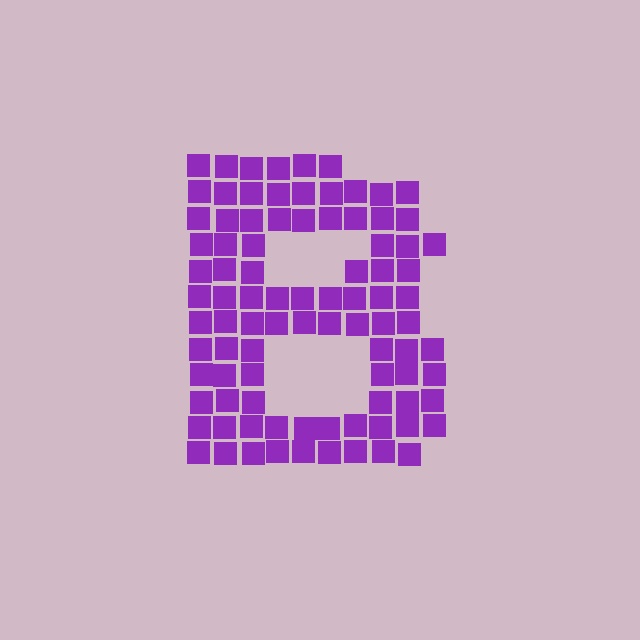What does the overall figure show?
The overall figure shows the letter B.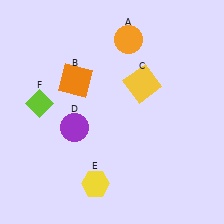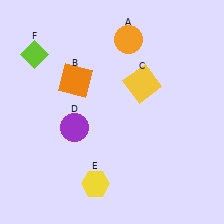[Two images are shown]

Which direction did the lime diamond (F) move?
The lime diamond (F) moved up.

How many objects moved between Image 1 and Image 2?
1 object moved between the two images.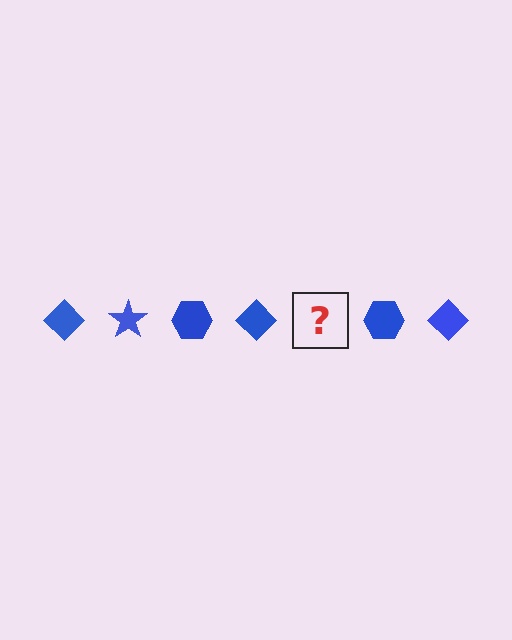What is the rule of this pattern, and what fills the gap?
The rule is that the pattern cycles through diamond, star, hexagon shapes in blue. The gap should be filled with a blue star.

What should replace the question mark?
The question mark should be replaced with a blue star.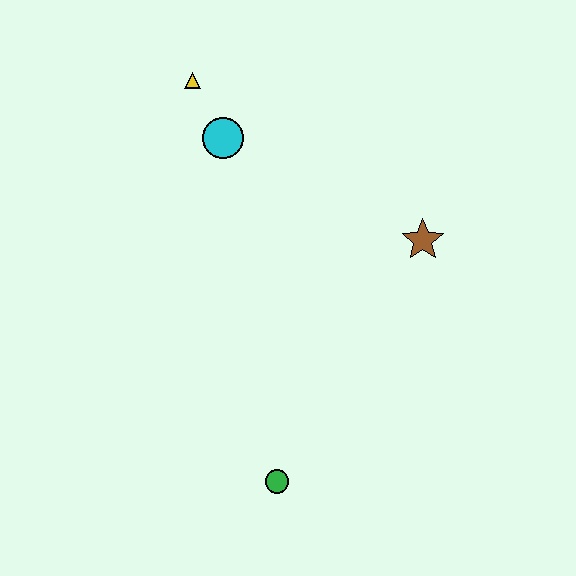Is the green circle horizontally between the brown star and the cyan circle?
Yes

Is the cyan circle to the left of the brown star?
Yes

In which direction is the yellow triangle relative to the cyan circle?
The yellow triangle is above the cyan circle.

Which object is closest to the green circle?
The brown star is closest to the green circle.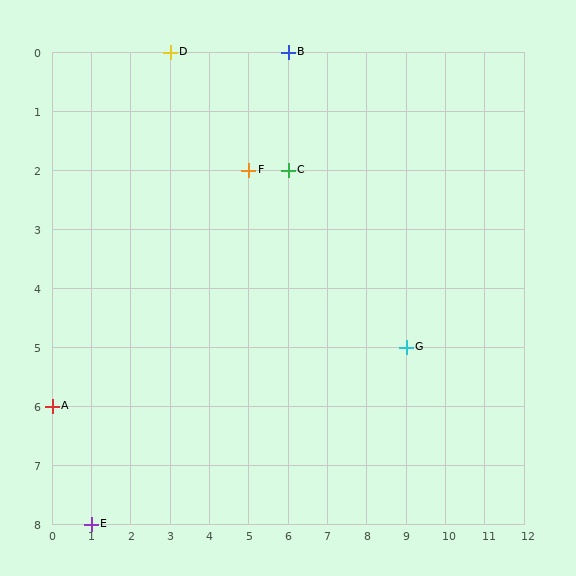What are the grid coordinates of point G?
Point G is at grid coordinates (9, 5).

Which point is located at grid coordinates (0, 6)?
Point A is at (0, 6).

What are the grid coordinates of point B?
Point B is at grid coordinates (6, 0).